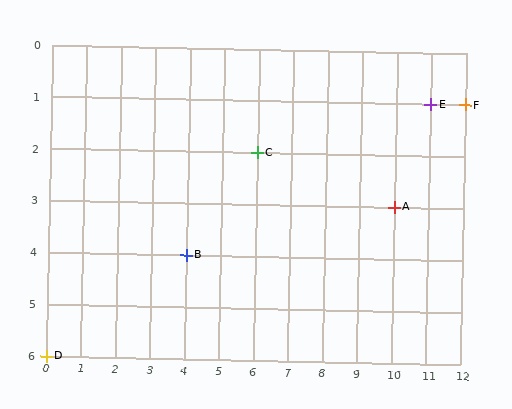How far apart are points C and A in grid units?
Points C and A are 4 columns and 1 row apart (about 4.1 grid units diagonally).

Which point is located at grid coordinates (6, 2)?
Point C is at (6, 2).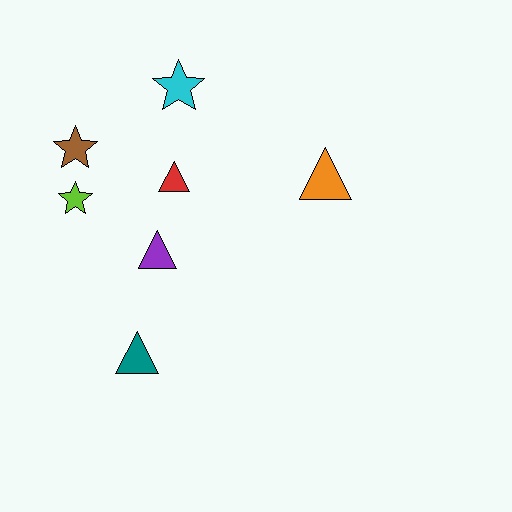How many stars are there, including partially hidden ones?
There are 3 stars.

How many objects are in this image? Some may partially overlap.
There are 7 objects.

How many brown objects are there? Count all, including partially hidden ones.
There is 1 brown object.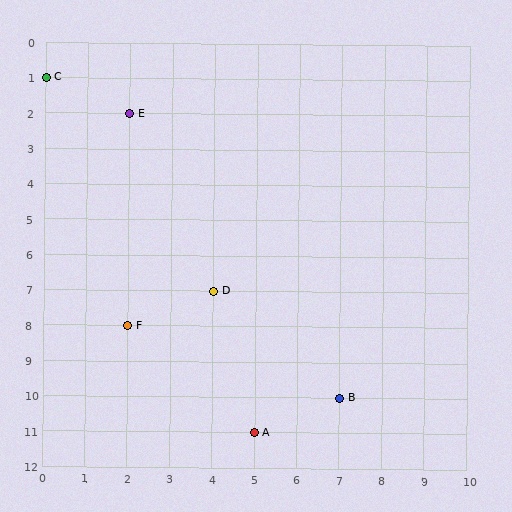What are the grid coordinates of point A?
Point A is at grid coordinates (5, 11).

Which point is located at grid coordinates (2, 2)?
Point E is at (2, 2).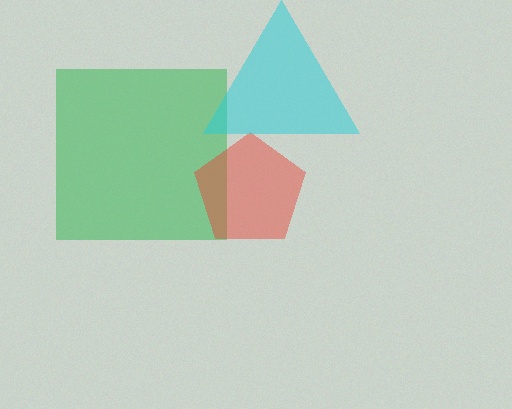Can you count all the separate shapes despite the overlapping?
Yes, there are 3 separate shapes.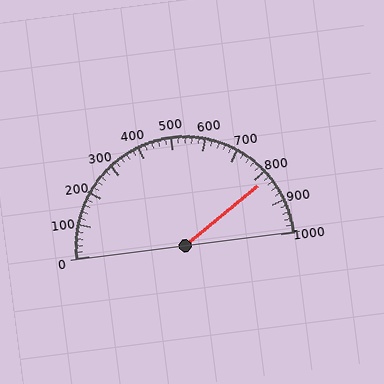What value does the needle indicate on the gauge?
The needle indicates approximately 820.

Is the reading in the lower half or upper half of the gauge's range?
The reading is in the upper half of the range (0 to 1000).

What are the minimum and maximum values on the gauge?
The gauge ranges from 0 to 1000.